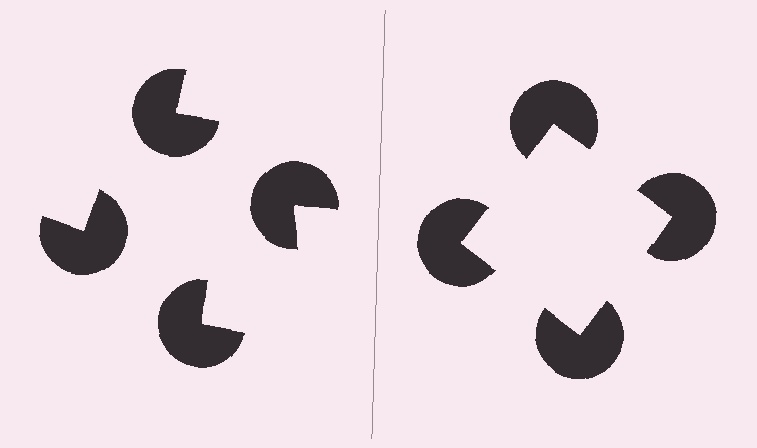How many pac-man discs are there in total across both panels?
8 — 4 on each side.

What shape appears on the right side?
An illusory square.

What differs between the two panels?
The pac-man discs are positioned identically on both sides; only the wedge orientations differ. On the right they align to a square; on the left they are misaligned.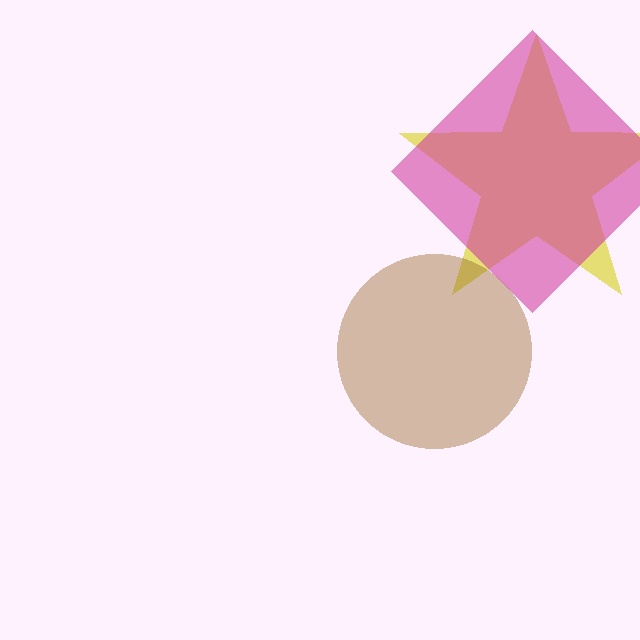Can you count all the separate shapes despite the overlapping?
Yes, there are 3 separate shapes.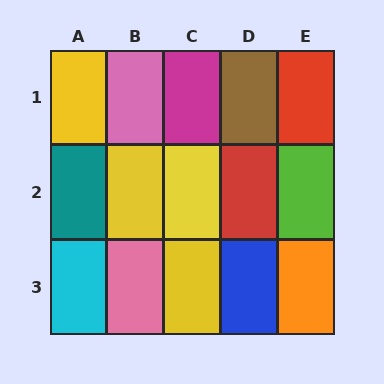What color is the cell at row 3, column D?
Blue.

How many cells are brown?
1 cell is brown.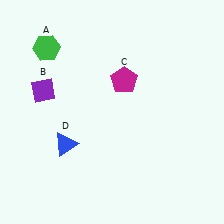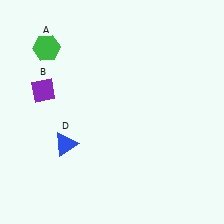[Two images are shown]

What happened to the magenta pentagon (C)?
The magenta pentagon (C) was removed in Image 2. It was in the top-right area of Image 1.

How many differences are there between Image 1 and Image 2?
There is 1 difference between the two images.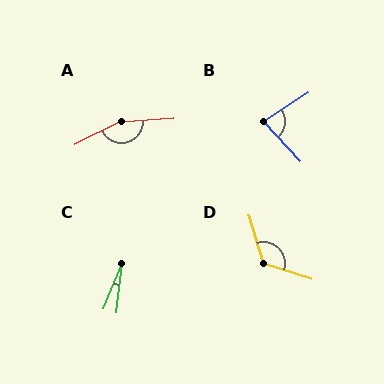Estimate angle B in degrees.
Approximately 81 degrees.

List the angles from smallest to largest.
C (16°), B (81°), D (125°), A (157°).